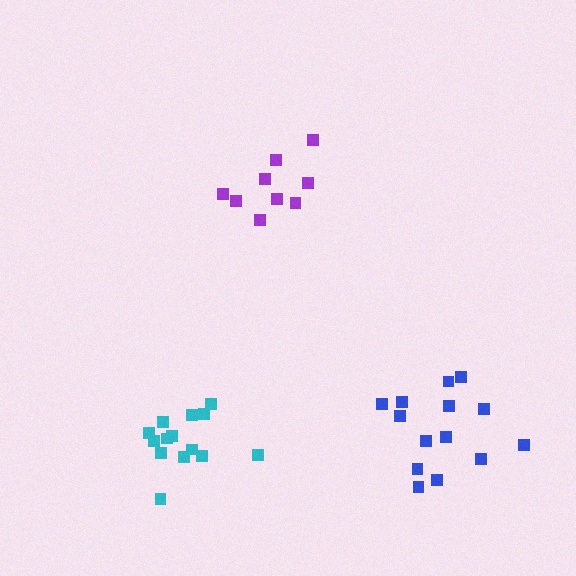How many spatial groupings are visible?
There are 3 spatial groupings.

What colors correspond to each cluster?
The clusters are colored: purple, cyan, blue.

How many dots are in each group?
Group 1: 9 dots, Group 2: 14 dots, Group 3: 14 dots (37 total).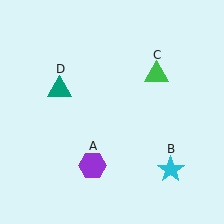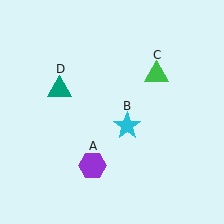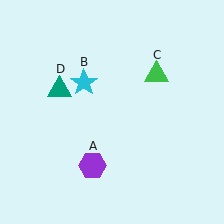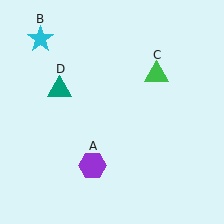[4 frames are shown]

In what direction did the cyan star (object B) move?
The cyan star (object B) moved up and to the left.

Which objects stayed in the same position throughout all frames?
Purple hexagon (object A) and green triangle (object C) and teal triangle (object D) remained stationary.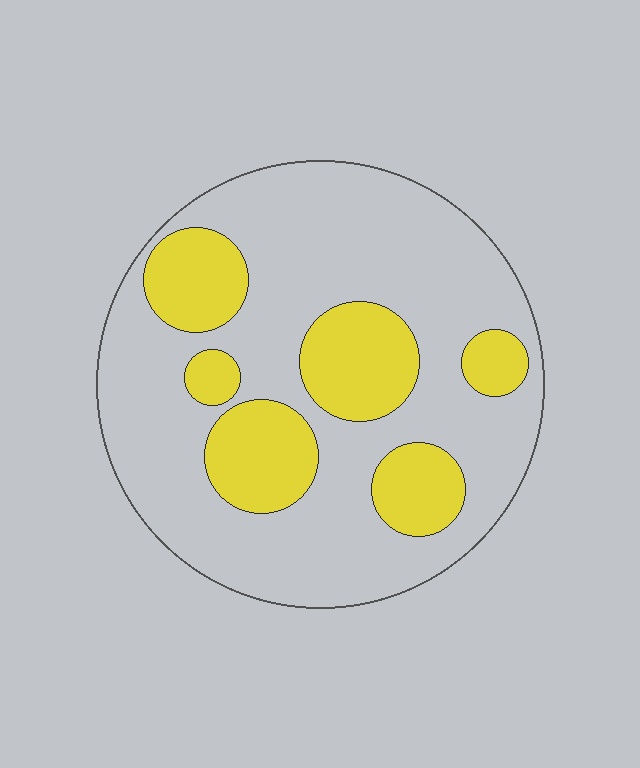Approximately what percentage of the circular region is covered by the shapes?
Approximately 30%.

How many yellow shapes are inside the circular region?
6.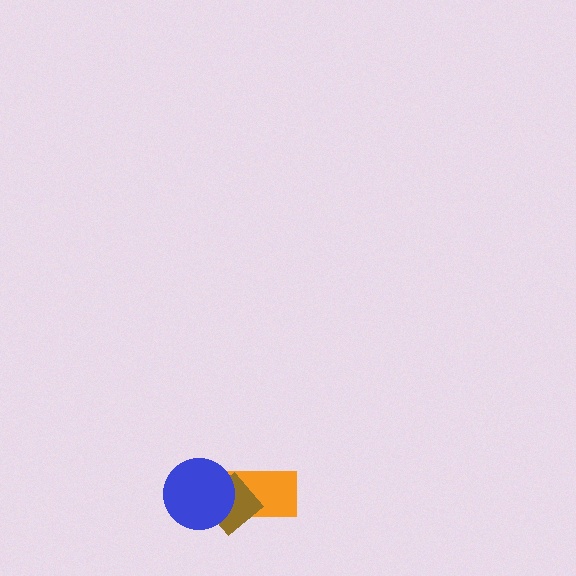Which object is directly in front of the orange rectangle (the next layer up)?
The brown diamond is directly in front of the orange rectangle.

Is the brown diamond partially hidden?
Yes, it is partially covered by another shape.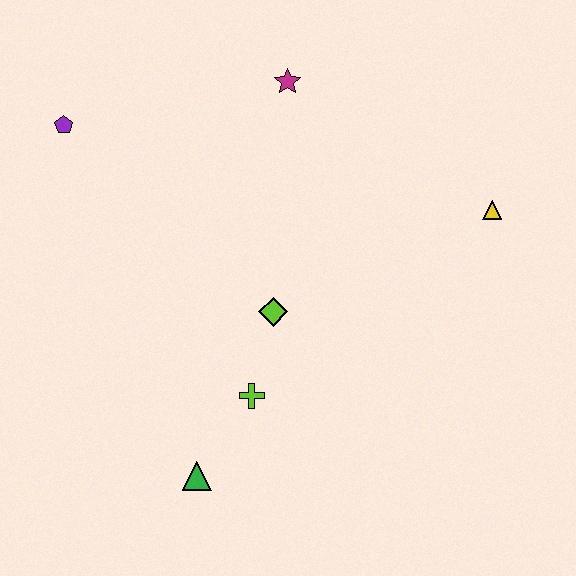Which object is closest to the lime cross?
The lime diamond is closest to the lime cross.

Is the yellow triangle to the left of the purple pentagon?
No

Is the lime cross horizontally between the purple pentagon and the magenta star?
Yes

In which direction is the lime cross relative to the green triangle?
The lime cross is above the green triangle.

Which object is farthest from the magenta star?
The green triangle is farthest from the magenta star.